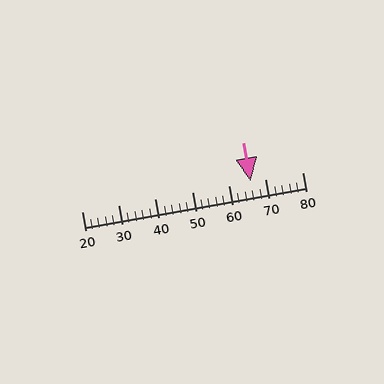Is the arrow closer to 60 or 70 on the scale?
The arrow is closer to 70.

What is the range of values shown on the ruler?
The ruler shows values from 20 to 80.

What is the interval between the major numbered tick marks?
The major tick marks are spaced 10 units apart.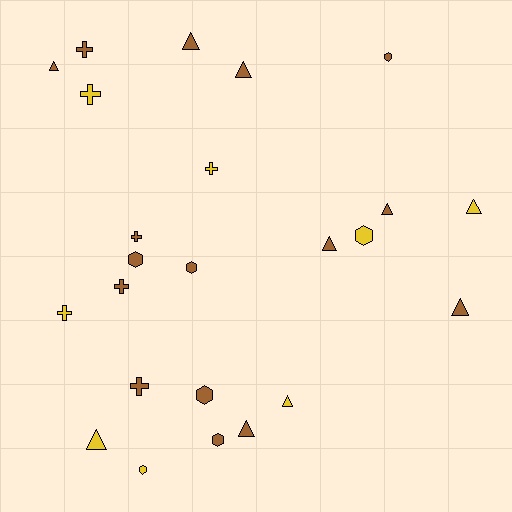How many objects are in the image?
There are 24 objects.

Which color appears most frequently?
Brown, with 16 objects.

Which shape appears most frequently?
Triangle, with 10 objects.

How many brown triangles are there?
There are 7 brown triangles.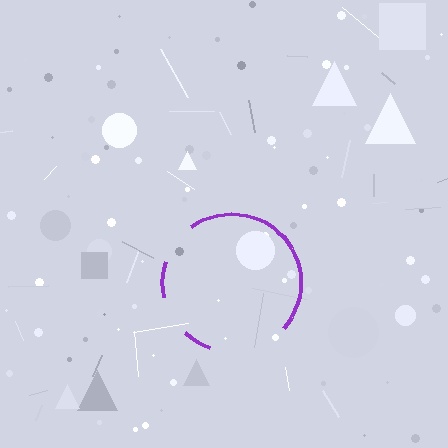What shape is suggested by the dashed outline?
The dashed outline suggests a circle.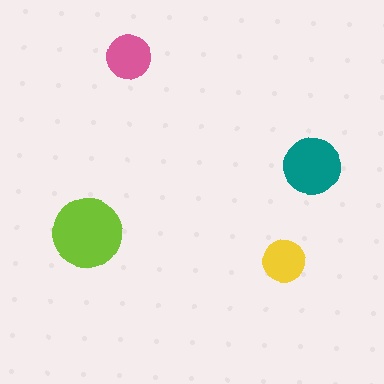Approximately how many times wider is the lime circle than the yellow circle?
About 1.5 times wider.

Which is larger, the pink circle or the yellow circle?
The pink one.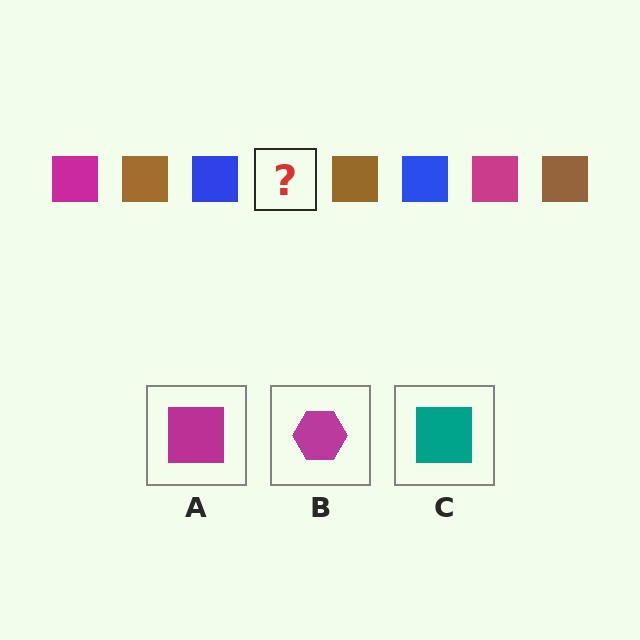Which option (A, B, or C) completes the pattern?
A.